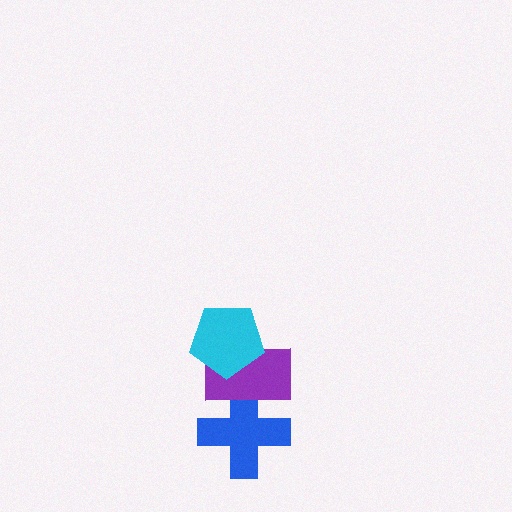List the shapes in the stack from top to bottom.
From top to bottom: the cyan pentagon, the purple rectangle, the blue cross.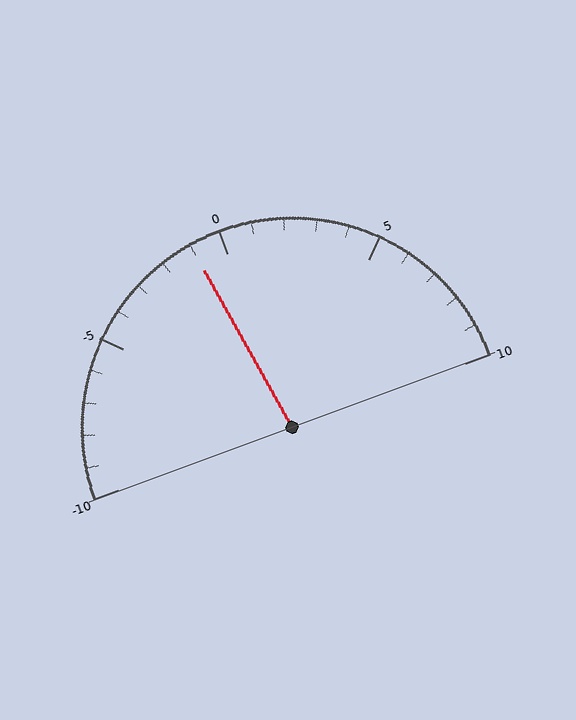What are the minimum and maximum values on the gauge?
The gauge ranges from -10 to 10.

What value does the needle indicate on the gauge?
The needle indicates approximately -1.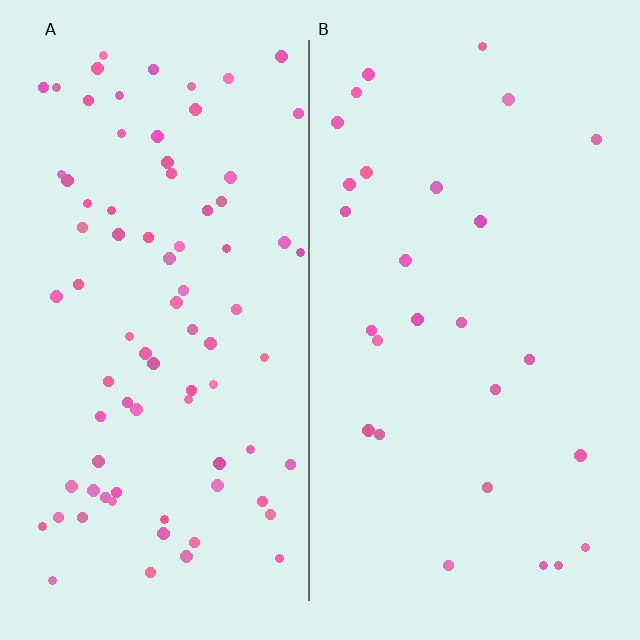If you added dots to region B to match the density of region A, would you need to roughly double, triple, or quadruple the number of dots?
Approximately triple.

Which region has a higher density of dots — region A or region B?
A (the left).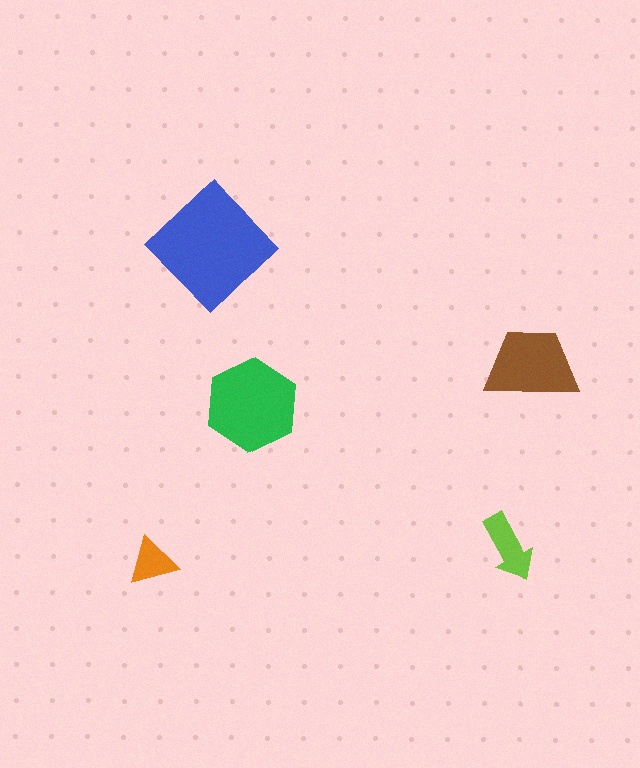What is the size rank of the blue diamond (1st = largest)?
1st.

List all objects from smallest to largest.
The orange triangle, the lime arrow, the brown trapezoid, the green hexagon, the blue diamond.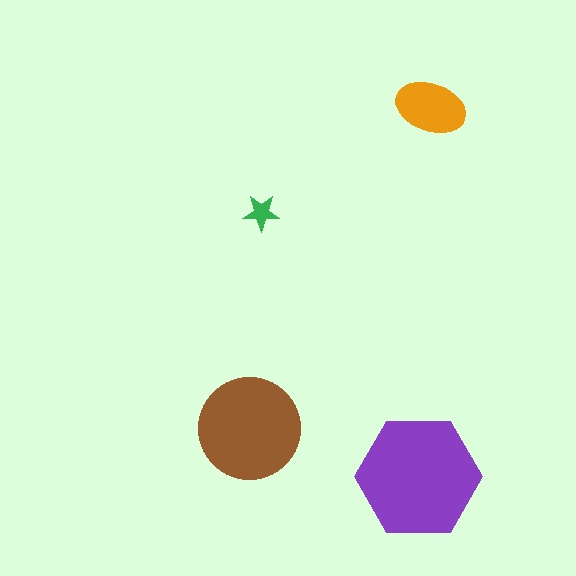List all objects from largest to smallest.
The purple hexagon, the brown circle, the orange ellipse, the green star.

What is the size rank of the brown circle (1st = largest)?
2nd.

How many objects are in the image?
There are 4 objects in the image.